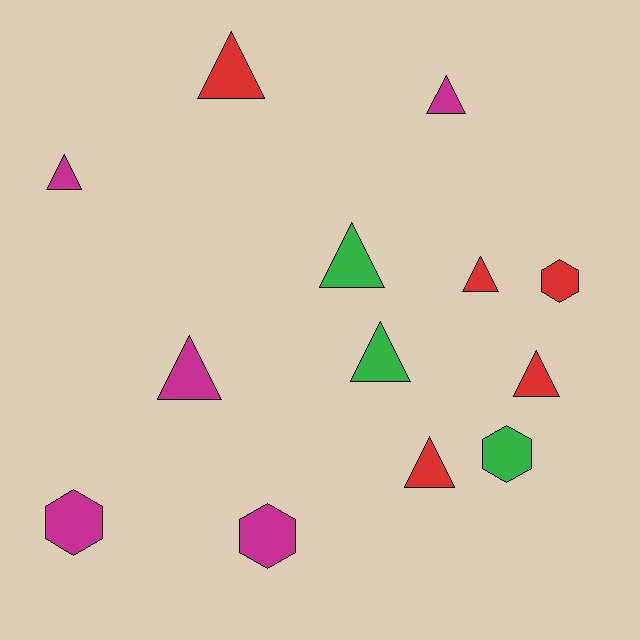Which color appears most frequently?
Magenta, with 5 objects.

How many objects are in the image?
There are 13 objects.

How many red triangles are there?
There are 4 red triangles.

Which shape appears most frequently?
Triangle, with 9 objects.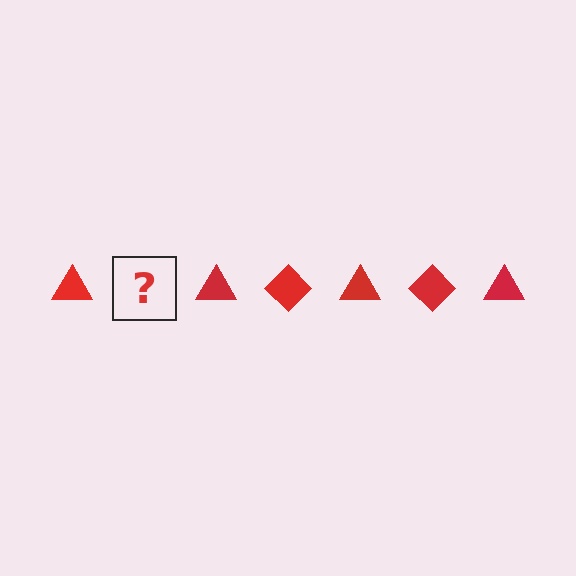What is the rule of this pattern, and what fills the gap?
The rule is that the pattern cycles through triangle, diamond shapes in red. The gap should be filled with a red diamond.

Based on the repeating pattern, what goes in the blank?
The blank should be a red diamond.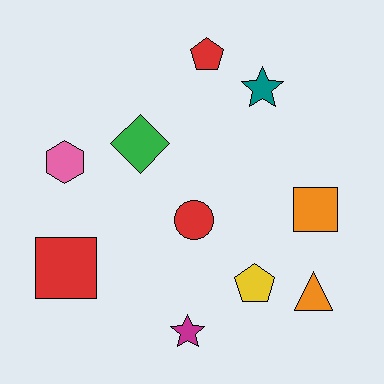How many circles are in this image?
There is 1 circle.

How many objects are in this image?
There are 10 objects.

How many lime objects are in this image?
There are no lime objects.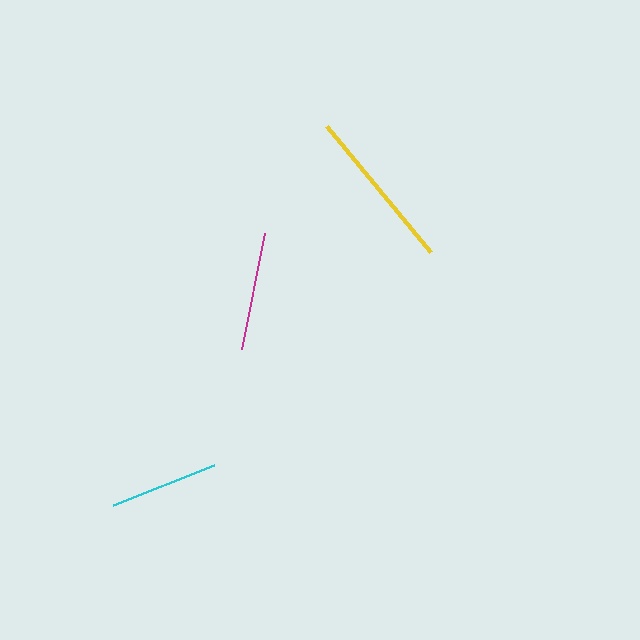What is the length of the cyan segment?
The cyan segment is approximately 109 pixels long.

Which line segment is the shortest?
The cyan line is the shortest at approximately 109 pixels.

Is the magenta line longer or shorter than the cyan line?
The magenta line is longer than the cyan line.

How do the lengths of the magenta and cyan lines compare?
The magenta and cyan lines are approximately the same length.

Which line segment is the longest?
The yellow line is the longest at approximately 164 pixels.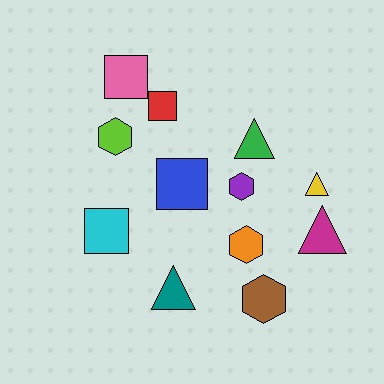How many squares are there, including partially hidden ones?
There are 4 squares.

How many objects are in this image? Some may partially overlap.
There are 12 objects.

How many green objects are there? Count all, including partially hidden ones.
There is 1 green object.